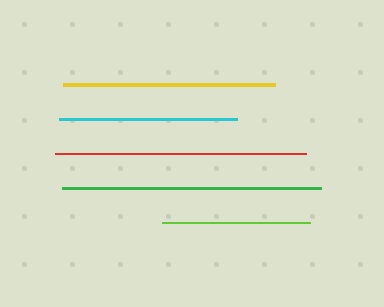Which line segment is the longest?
The green line is the longest at approximately 259 pixels.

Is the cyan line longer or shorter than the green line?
The green line is longer than the cyan line.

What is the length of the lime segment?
The lime segment is approximately 148 pixels long.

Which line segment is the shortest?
The lime line is the shortest at approximately 148 pixels.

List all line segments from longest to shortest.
From longest to shortest: green, red, yellow, cyan, lime.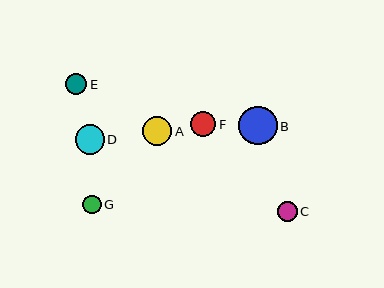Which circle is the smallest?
Circle G is the smallest with a size of approximately 19 pixels.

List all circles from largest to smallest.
From largest to smallest: B, D, A, F, E, C, G.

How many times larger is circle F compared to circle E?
Circle F is approximately 1.2 times the size of circle E.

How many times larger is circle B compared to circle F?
Circle B is approximately 1.5 times the size of circle F.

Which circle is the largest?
Circle B is the largest with a size of approximately 39 pixels.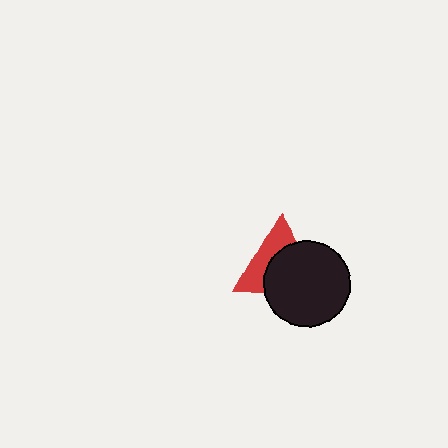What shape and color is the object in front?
The object in front is a black circle.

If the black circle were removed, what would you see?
You would see the complete red triangle.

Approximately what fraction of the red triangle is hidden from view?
Roughly 56% of the red triangle is hidden behind the black circle.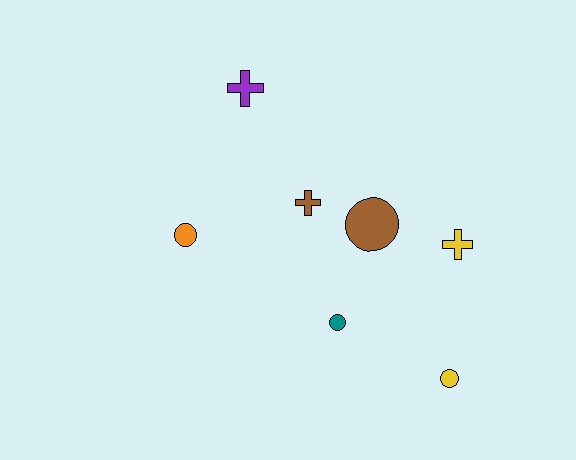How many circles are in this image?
There are 4 circles.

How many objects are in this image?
There are 7 objects.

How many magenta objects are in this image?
There are no magenta objects.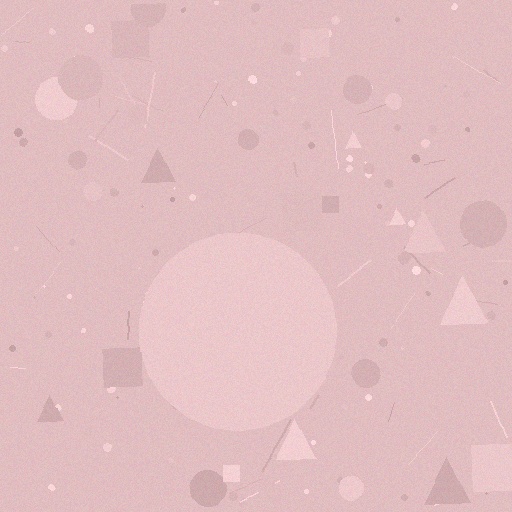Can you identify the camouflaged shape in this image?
The camouflaged shape is a circle.